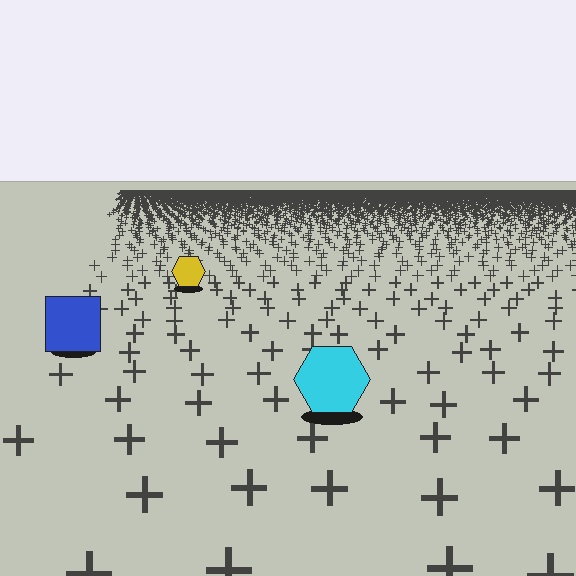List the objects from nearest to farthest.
From nearest to farthest: the cyan hexagon, the blue square, the yellow hexagon.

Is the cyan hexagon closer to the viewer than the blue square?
Yes. The cyan hexagon is closer — you can tell from the texture gradient: the ground texture is coarser near it.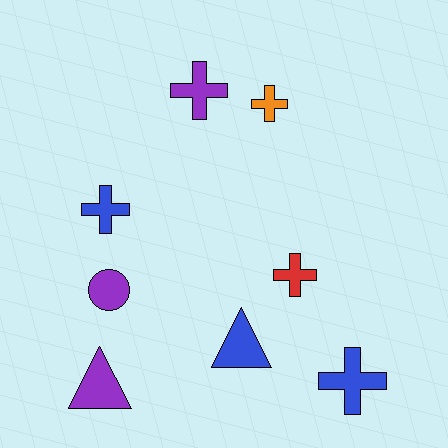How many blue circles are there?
There are no blue circles.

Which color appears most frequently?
Blue, with 3 objects.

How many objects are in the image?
There are 8 objects.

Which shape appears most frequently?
Cross, with 5 objects.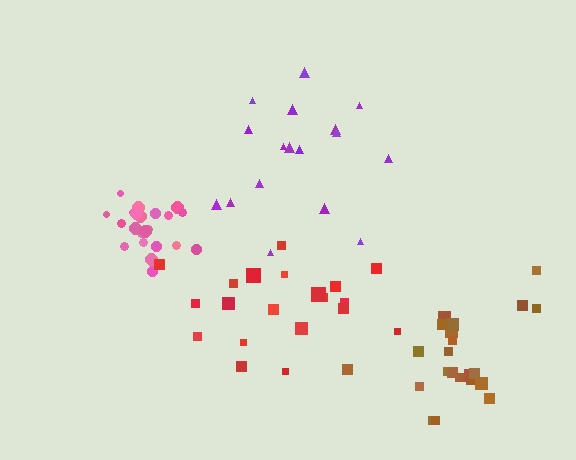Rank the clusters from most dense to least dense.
pink, brown, purple, red.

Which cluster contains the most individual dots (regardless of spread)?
Pink (23).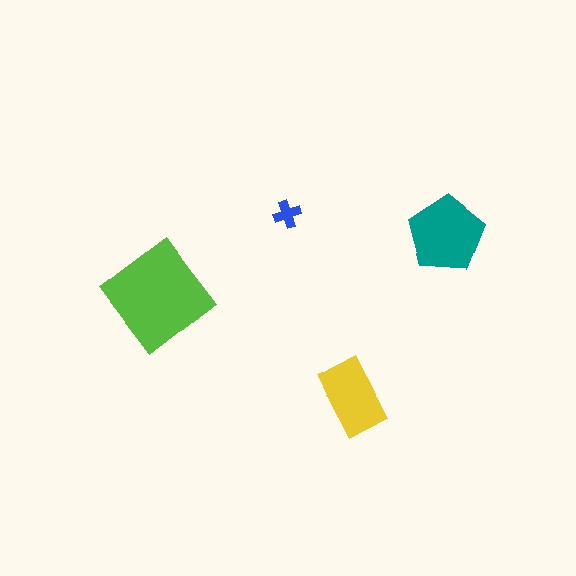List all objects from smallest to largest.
The blue cross, the yellow rectangle, the teal pentagon, the lime diamond.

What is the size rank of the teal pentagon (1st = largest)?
2nd.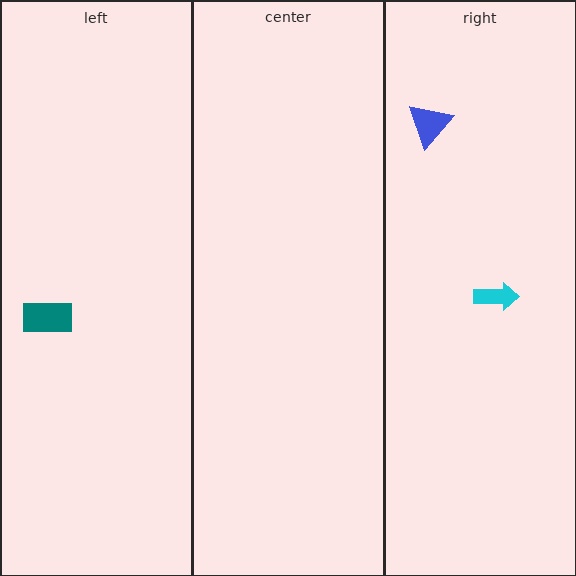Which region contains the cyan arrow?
The right region.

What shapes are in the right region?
The blue triangle, the cyan arrow.